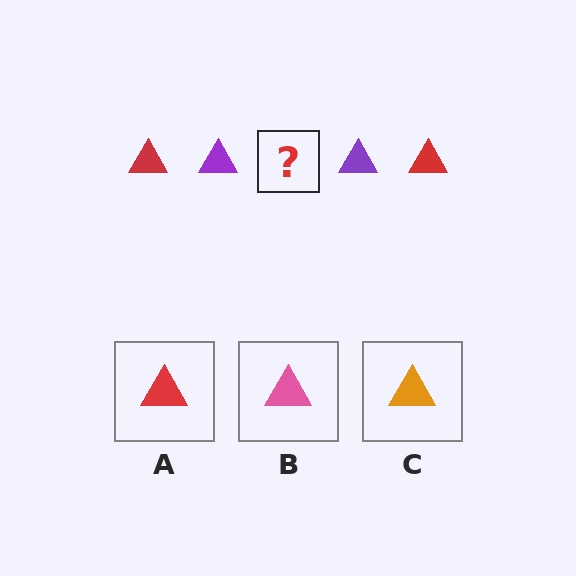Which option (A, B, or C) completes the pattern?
A.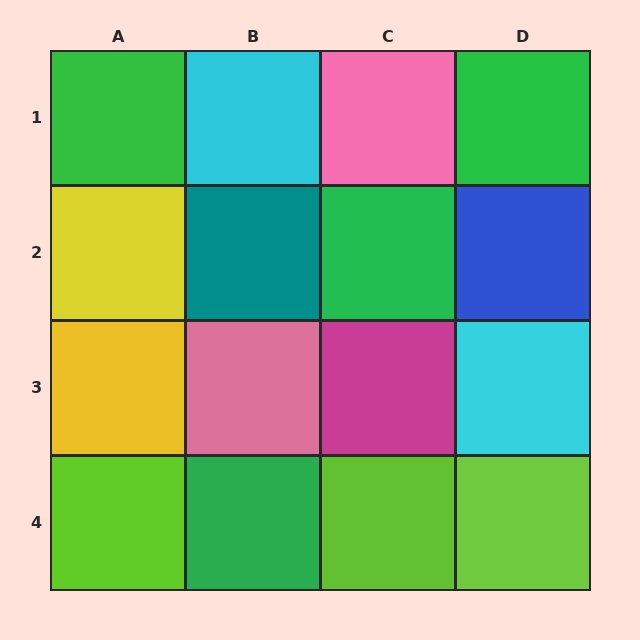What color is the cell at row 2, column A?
Yellow.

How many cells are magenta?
1 cell is magenta.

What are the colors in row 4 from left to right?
Lime, green, lime, lime.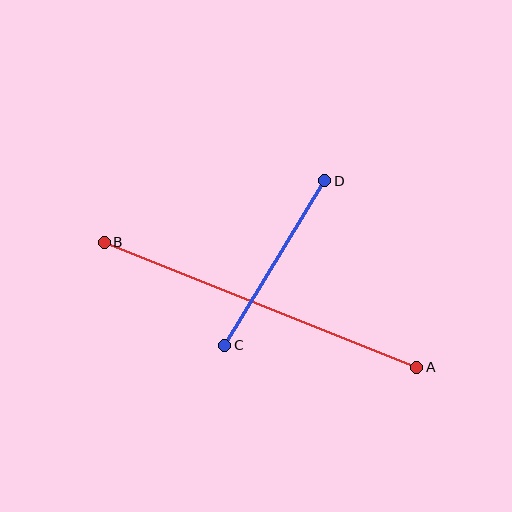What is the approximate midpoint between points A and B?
The midpoint is at approximately (261, 305) pixels.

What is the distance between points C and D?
The distance is approximately 192 pixels.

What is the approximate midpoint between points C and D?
The midpoint is at approximately (275, 263) pixels.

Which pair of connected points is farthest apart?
Points A and B are farthest apart.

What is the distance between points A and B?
The distance is approximately 337 pixels.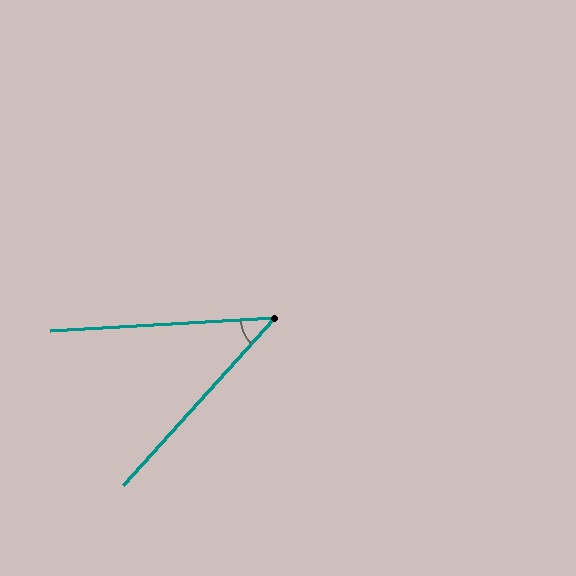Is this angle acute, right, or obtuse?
It is acute.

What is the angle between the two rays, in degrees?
Approximately 45 degrees.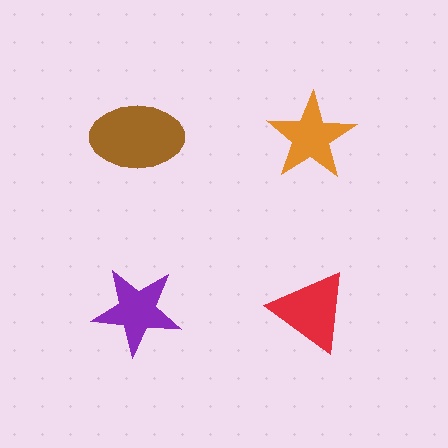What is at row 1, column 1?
A brown ellipse.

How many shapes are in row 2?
2 shapes.